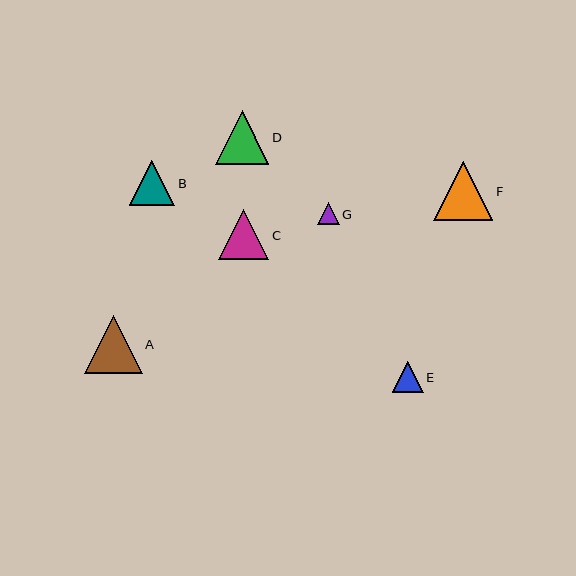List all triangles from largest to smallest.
From largest to smallest: F, A, D, C, B, E, G.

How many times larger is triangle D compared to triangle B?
Triangle D is approximately 1.2 times the size of triangle B.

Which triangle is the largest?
Triangle F is the largest with a size of approximately 59 pixels.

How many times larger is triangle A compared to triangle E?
Triangle A is approximately 1.8 times the size of triangle E.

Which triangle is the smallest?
Triangle G is the smallest with a size of approximately 22 pixels.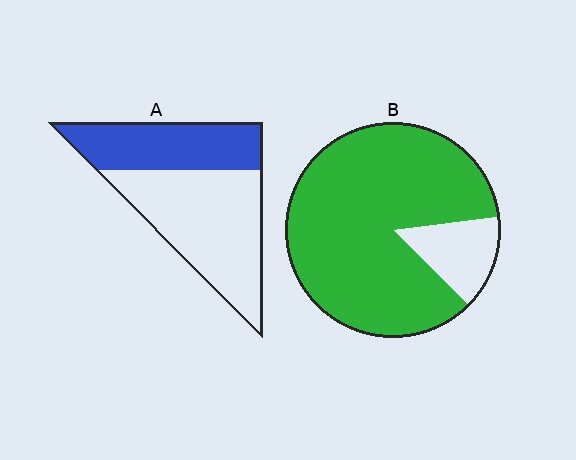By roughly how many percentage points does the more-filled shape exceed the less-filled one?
By roughly 45 percentage points (B over A).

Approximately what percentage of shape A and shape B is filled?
A is approximately 40% and B is approximately 85%.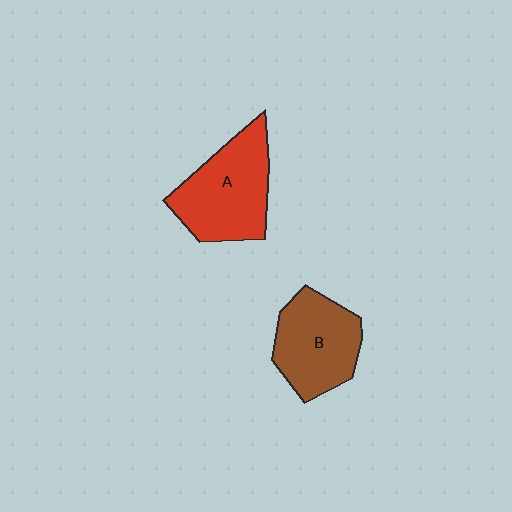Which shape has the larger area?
Shape A (red).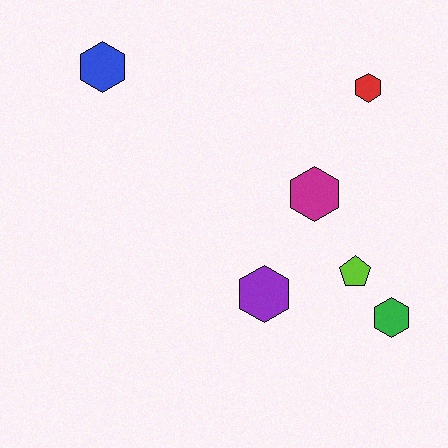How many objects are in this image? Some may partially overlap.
There are 6 objects.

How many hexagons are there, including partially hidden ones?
There are 5 hexagons.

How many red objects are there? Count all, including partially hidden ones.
There is 1 red object.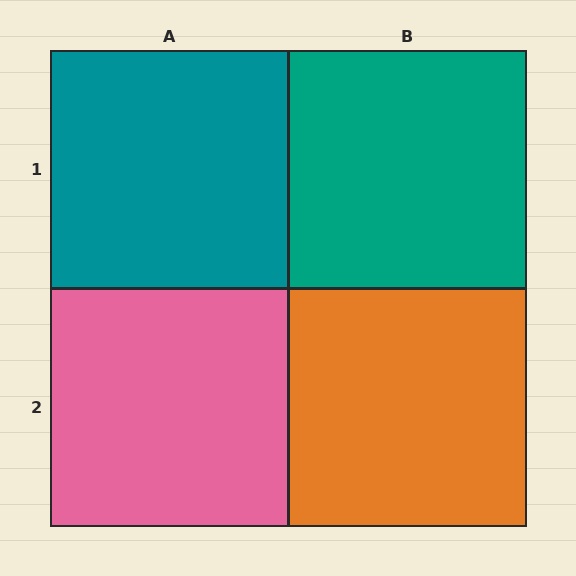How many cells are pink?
1 cell is pink.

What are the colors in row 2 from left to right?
Pink, orange.